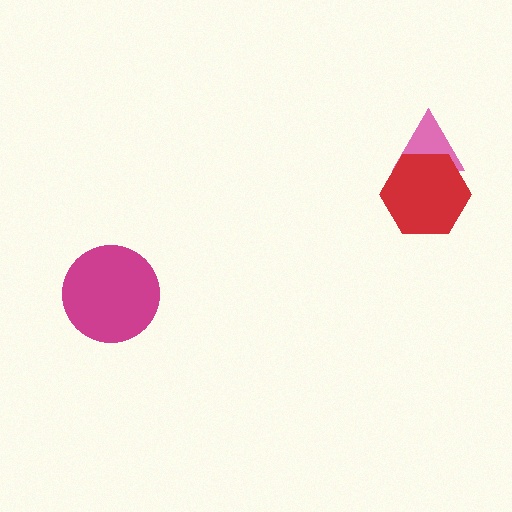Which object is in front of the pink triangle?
The red hexagon is in front of the pink triangle.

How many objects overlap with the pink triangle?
1 object overlaps with the pink triangle.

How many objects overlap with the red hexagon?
1 object overlaps with the red hexagon.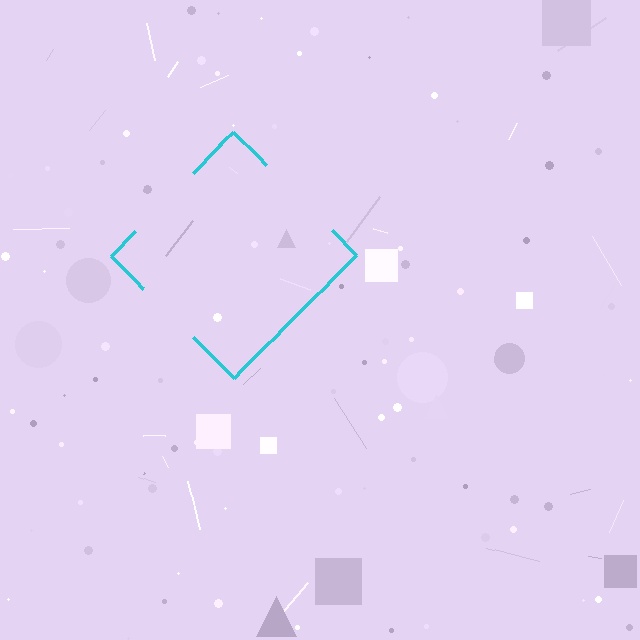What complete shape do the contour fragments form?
The contour fragments form a diamond.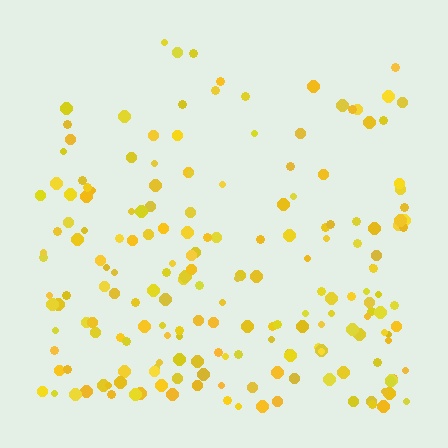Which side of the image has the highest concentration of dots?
The bottom.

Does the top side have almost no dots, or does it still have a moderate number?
Still a moderate number, just noticeably fewer than the bottom.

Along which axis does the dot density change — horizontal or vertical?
Vertical.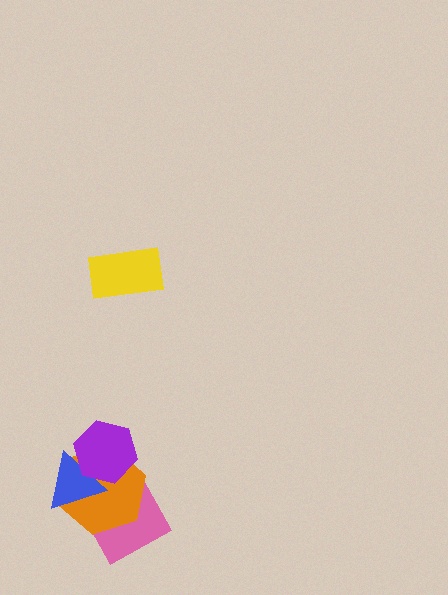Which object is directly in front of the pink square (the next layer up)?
The orange hexagon is directly in front of the pink square.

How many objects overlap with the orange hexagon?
3 objects overlap with the orange hexagon.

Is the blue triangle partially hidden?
Yes, it is partially covered by another shape.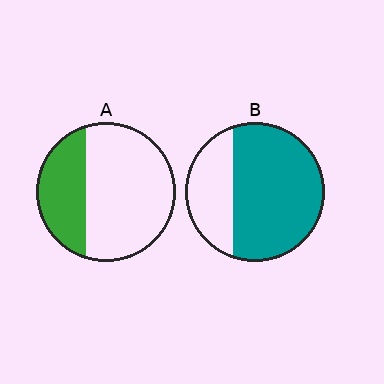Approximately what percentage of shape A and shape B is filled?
A is approximately 30% and B is approximately 70%.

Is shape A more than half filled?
No.